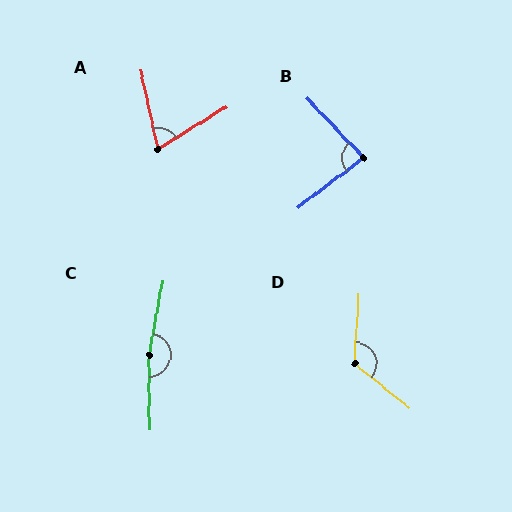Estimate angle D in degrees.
Approximately 125 degrees.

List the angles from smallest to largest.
A (70°), B (83°), D (125°), C (169°).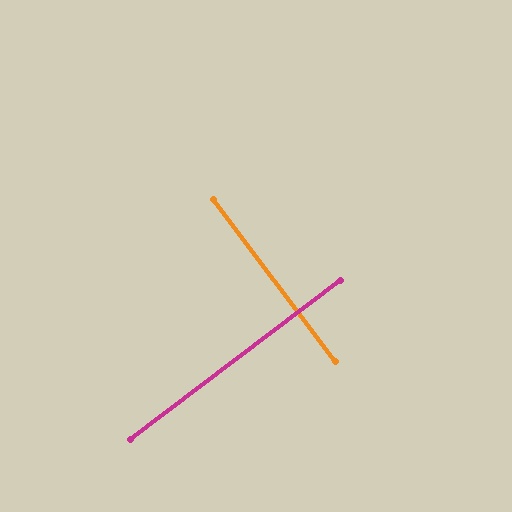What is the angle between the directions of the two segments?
Approximately 90 degrees.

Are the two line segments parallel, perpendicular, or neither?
Perpendicular — they meet at approximately 90°.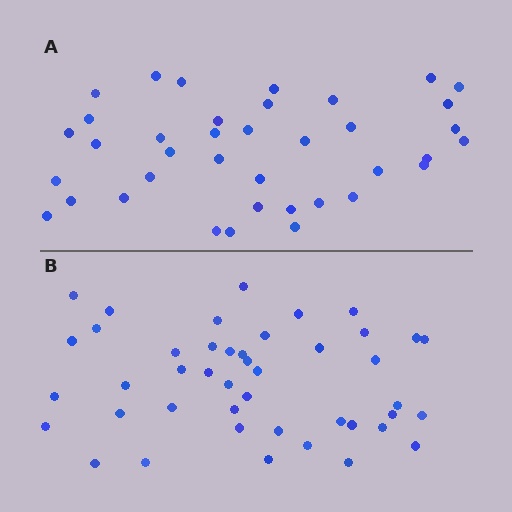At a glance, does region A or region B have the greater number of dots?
Region B (the bottom region) has more dots.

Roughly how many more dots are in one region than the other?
Region B has about 6 more dots than region A.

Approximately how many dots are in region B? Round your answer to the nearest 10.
About 40 dots. (The exact count is 44, which rounds to 40.)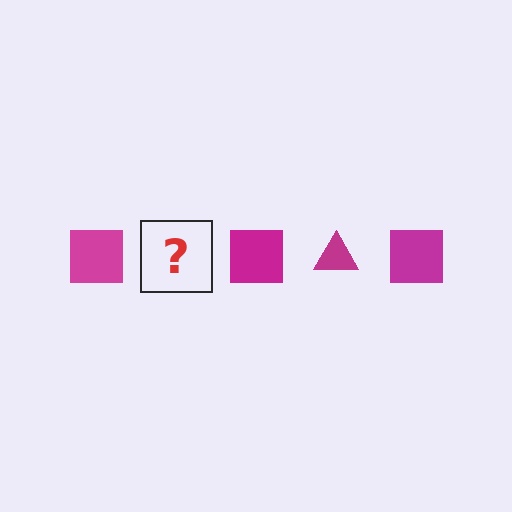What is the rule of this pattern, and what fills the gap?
The rule is that the pattern cycles through square, triangle shapes in magenta. The gap should be filled with a magenta triangle.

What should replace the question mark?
The question mark should be replaced with a magenta triangle.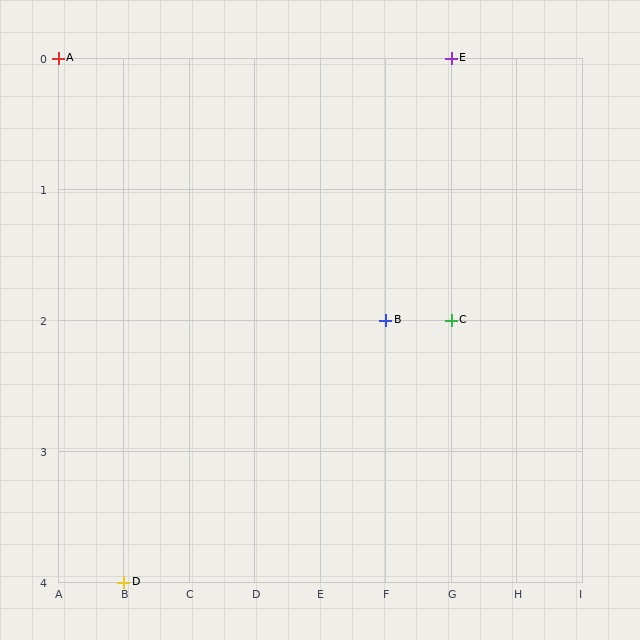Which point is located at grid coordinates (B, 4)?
Point D is at (B, 4).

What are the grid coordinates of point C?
Point C is at grid coordinates (G, 2).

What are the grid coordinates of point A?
Point A is at grid coordinates (A, 0).